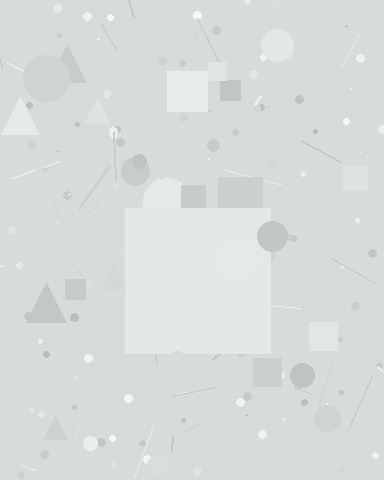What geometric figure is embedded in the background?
A square is embedded in the background.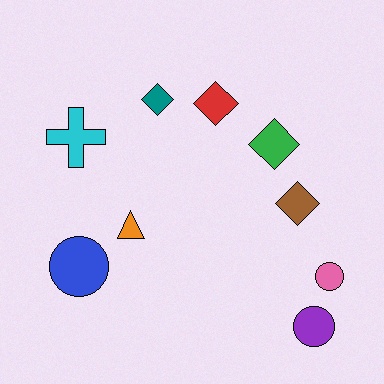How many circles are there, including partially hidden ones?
There are 3 circles.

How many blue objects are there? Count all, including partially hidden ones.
There is 1 blue object.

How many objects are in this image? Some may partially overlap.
There are 9 objects.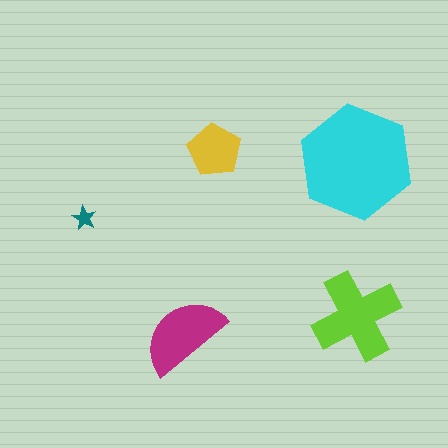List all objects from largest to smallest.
The cyan hexagon, the lime cross, the magenta semicircle, the yellow pentagon, the teal star.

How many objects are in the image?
There are 5 objects in the image.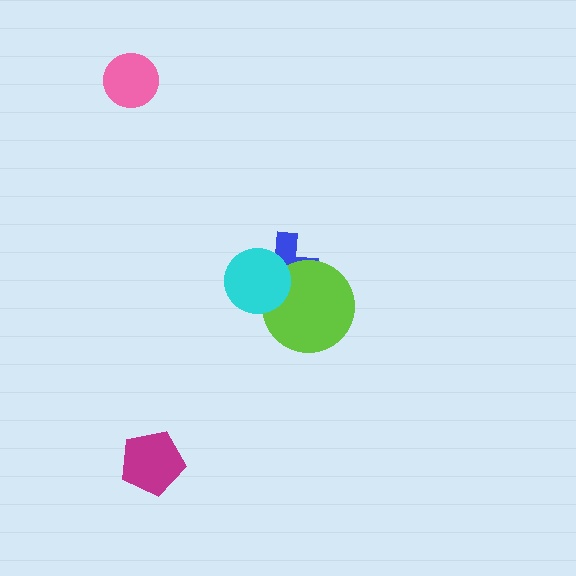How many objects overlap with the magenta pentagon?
0 objects overlap with the magenta pentagon.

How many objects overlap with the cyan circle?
2 objects overlap with the cyan circle.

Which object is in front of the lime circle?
The cyan circle is in front of the lime circle.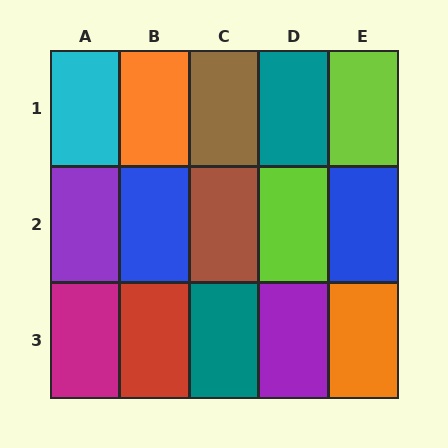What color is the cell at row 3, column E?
Orange.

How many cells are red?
1 cell is red.